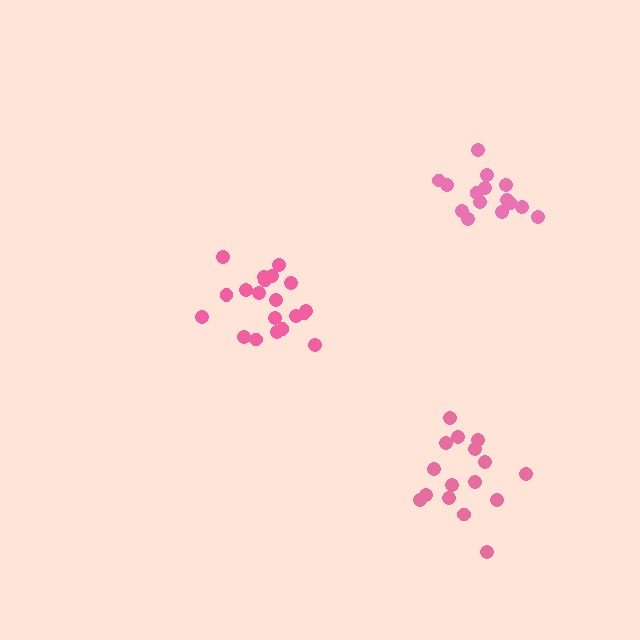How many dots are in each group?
Group 1: 20 dots, Group 2: 15 dots, Group 3: 16 dots (51 total).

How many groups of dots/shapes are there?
There are 3 groups.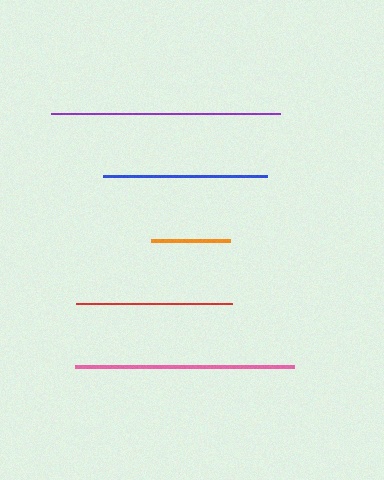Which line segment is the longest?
The purple line is the longest at approximately 229 pixels.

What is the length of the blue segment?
The blue segment is approximately 164 pixels long.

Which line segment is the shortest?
The orange line is the shortest at approximately 79 pixels.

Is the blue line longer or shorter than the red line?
The blue line is longer than the red line.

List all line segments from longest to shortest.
From longest to shortest: purple, pink, blue, red, orange.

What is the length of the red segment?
The red segment is approximately 155 pixels long.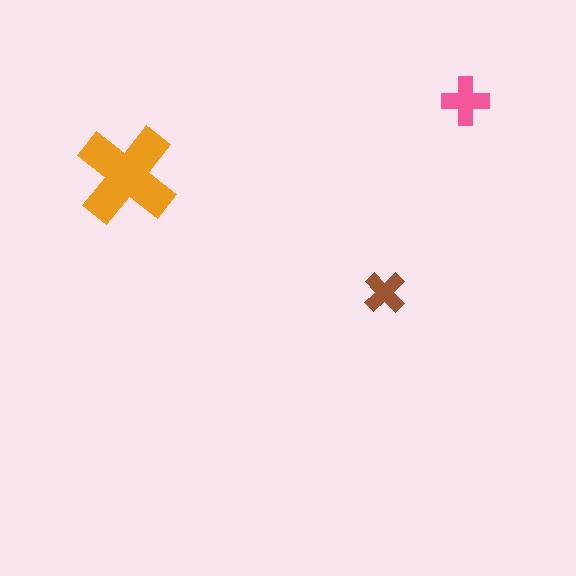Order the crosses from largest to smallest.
the orange one, the pink one, the brown one.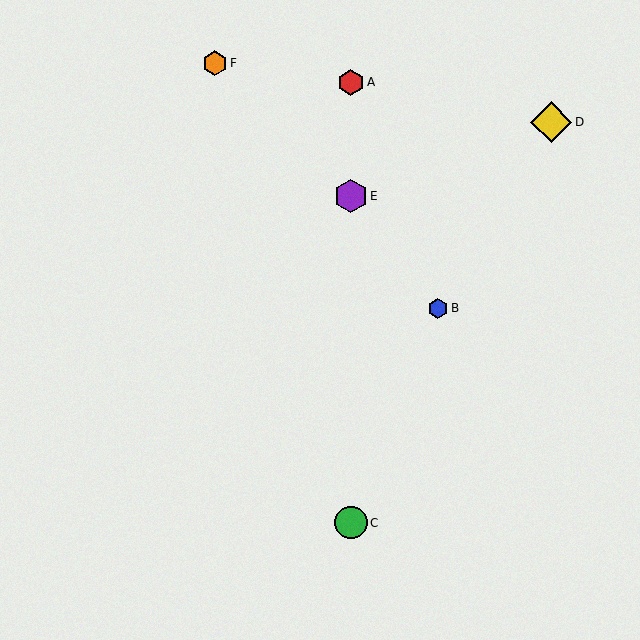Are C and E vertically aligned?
Yes, both are at x≈351.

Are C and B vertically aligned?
No, C is at x≈351 and B is at x≈438.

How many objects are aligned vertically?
3 objects (A, C, E) are aligned vertically.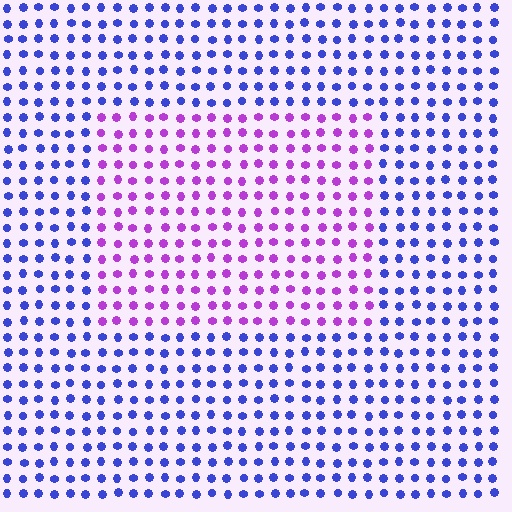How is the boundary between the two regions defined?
The boundary is defined purely by a slight shift in hue (about 53 degrees). Spacing, size, and orientation are identical on both sides.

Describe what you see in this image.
The image is filled with small blue elements in a uniform arrangement. A rectangle-shaped region is visible where the elements are tinted to a slightly different hue, forming a subtle color boundary.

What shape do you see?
I see a rectangle.